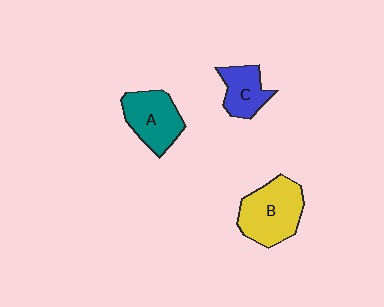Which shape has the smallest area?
Shape C (blue).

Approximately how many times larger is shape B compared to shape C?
Approximately 1.7 times.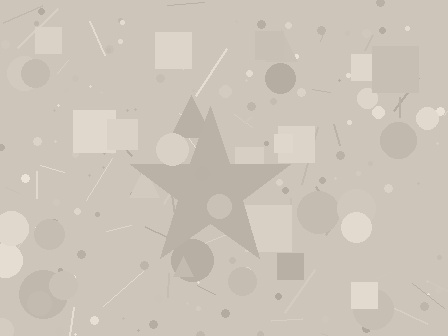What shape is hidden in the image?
A star is hidden in the image.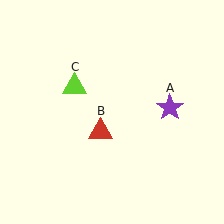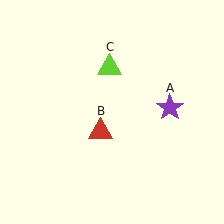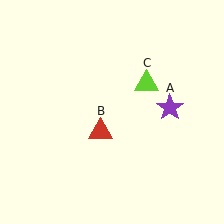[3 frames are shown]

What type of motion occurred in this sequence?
The lime triangle (object C) rotated clockwise around the center of the scene.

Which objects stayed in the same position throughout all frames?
Purple star (object A) and red triangle (object B) remained stationary.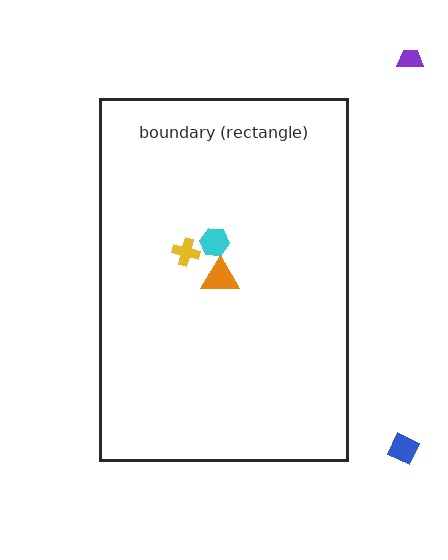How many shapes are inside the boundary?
3 inside, 2 outside.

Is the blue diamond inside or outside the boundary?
Outside.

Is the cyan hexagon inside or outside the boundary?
Inside.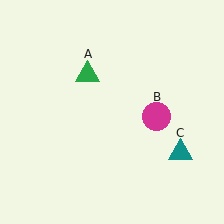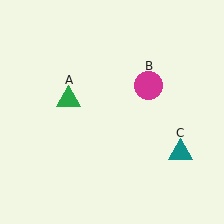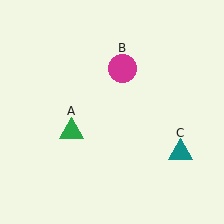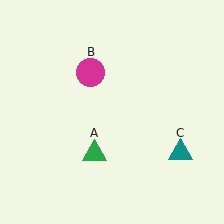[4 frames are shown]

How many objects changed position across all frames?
2 objects changed position: green triangle (object A), magenta circle (object B).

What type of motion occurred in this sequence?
The green triangle (object A), magenta circle (object B) rotated counterclockwise around the center of the scene.